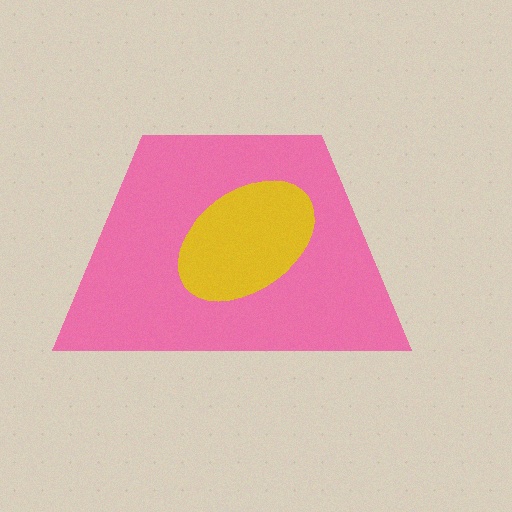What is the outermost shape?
The pink trapezoid.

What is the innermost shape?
The yellow ellipse.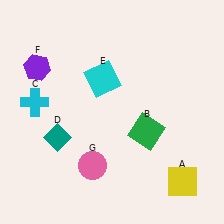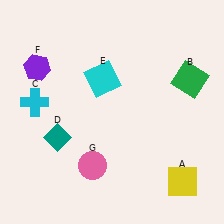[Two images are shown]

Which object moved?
The green square (B) moved up.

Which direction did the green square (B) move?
The green square (B) moved up.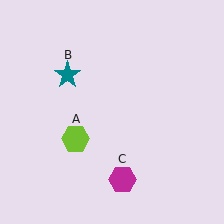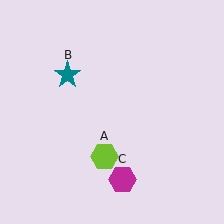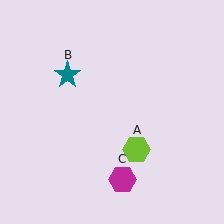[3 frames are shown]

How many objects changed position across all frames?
1 object changed position: lime hexagon (object A).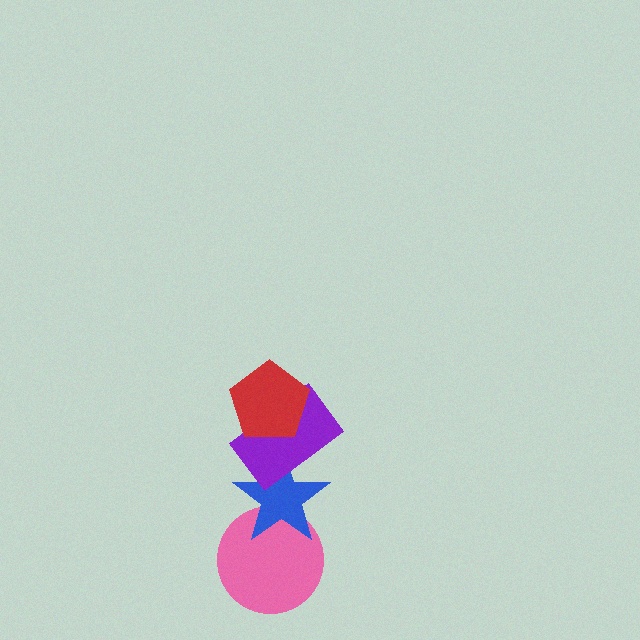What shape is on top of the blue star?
The purple rectangle is on top of the blue star.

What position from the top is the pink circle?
The pink circle is 4th from the top.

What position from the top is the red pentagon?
The red pentagon is 1st from the top.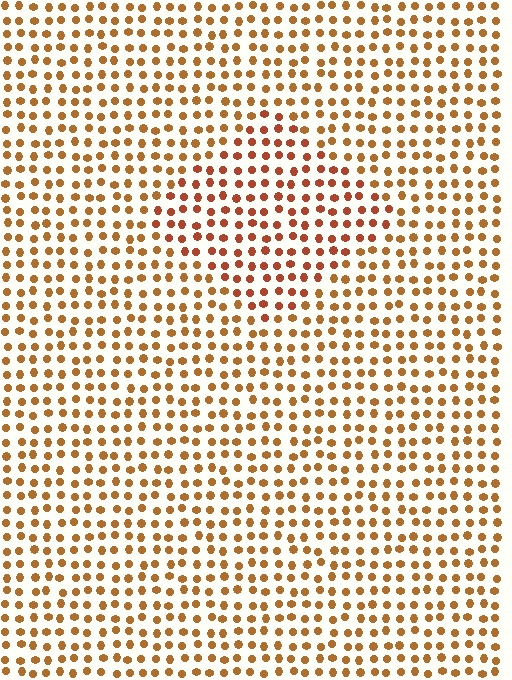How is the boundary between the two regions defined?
The boundary is defined purely by a slight shift in hue (about 20 degrees). Spacing, size, and orientation are identical on both sides.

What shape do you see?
I see a diamond.